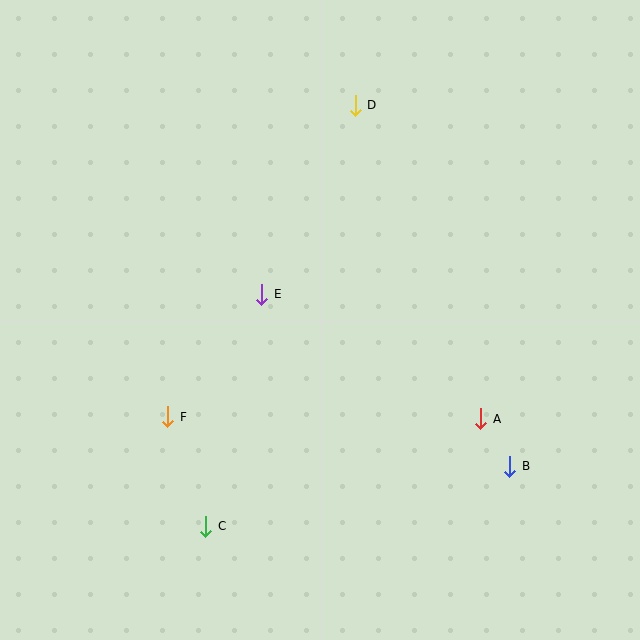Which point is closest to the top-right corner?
Point D is closest to the top-right corner.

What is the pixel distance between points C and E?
The distance between C and E is 239 pixels.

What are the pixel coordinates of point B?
Point B is at (510, 466).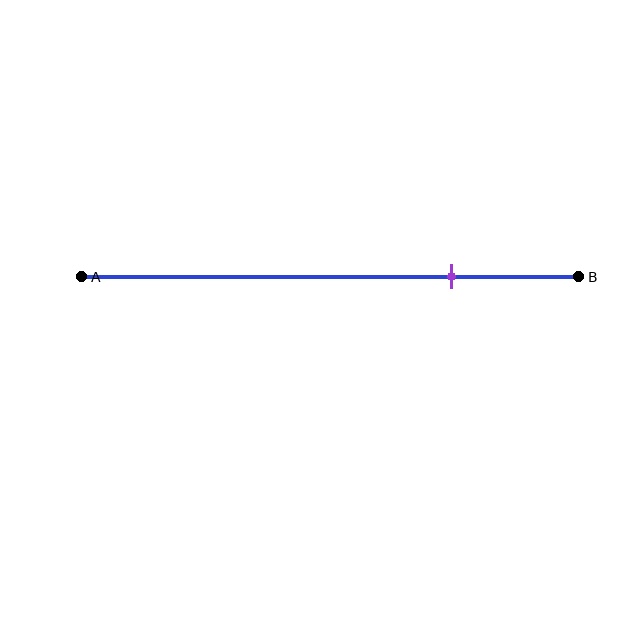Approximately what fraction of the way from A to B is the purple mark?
The purple mark is approximately 75% of the way from A to B.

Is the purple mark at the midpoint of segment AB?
No, the mark is at about 75% from A, not at the 50% midpoint.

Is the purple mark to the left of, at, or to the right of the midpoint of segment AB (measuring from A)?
The purple mark is to the right of the midpoint of segment AB.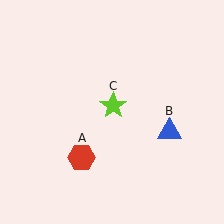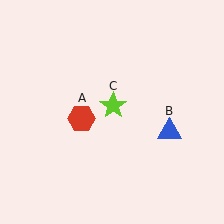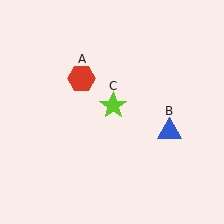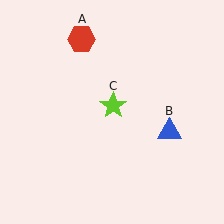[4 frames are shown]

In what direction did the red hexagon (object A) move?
The red hexagon (object A) moved up.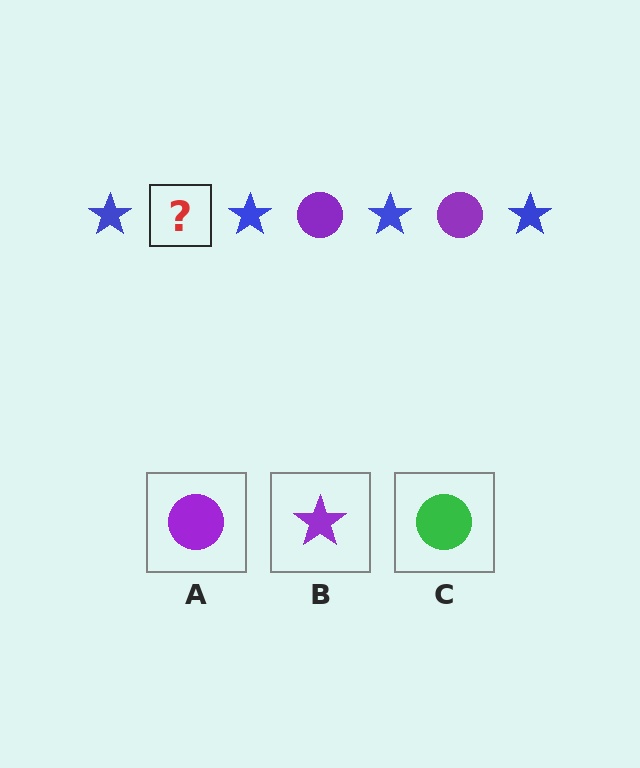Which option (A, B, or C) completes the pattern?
A.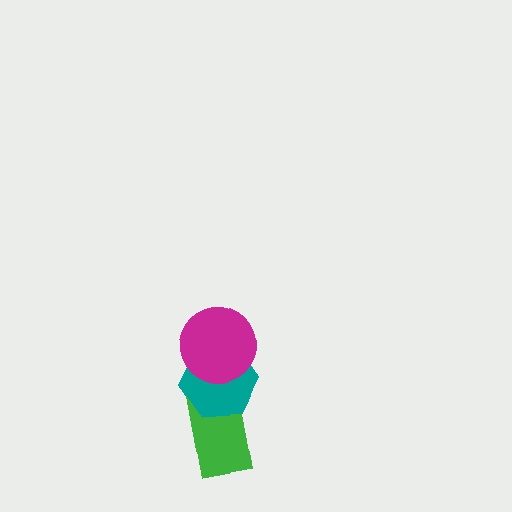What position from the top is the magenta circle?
The magenta circle is 1st from the top.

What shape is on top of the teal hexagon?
The magenta circle is on top of the teal hexagon.